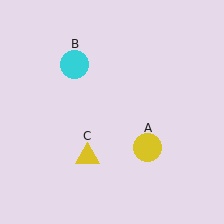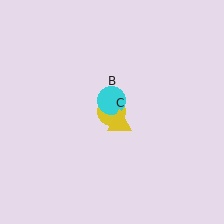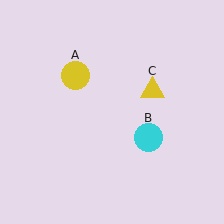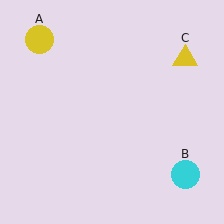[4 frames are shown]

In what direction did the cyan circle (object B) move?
The cyan circle (object B) moved down and to the right.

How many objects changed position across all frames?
3 objects changed position: yellow circle (object A), cyan circle (object B), yellow triangle (object C).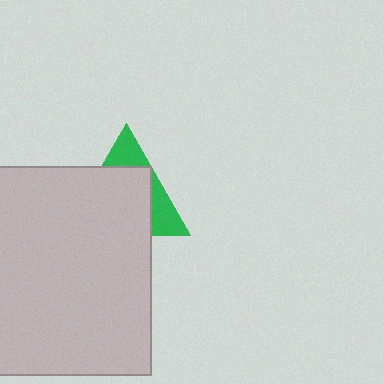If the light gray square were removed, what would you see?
You would see the complete green triangle.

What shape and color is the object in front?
The object in front is a light gray square.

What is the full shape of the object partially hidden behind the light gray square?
The partially hidden object is a green triangle.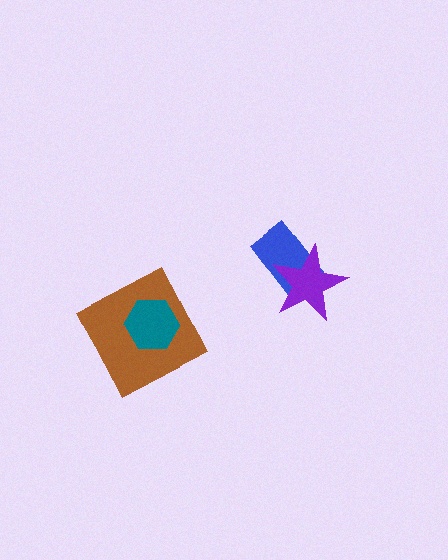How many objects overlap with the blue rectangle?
1 object overlaps with the blue rectangle.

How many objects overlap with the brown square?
1 object overlaps with the brown square.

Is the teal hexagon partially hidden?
No, no other shape covers it.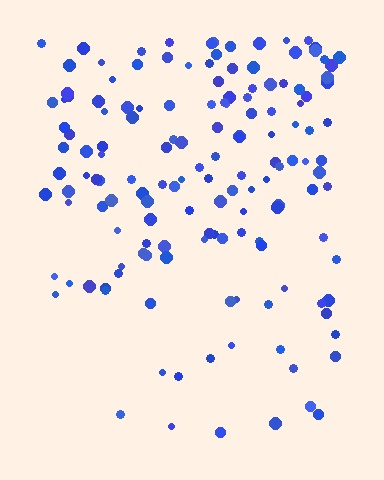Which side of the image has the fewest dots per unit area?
The bottom.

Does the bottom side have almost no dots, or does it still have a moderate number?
Still a moderate number, just noticeably fewer than the top.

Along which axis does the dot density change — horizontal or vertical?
Vertical.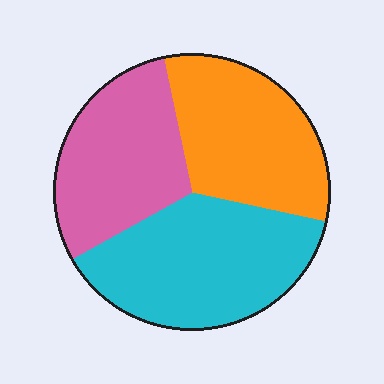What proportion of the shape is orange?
Orange covers around 30% of the shape.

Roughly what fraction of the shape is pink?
Pink takes up about one third (1/3) of the shape.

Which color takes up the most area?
Cyan, at roughly 40%.